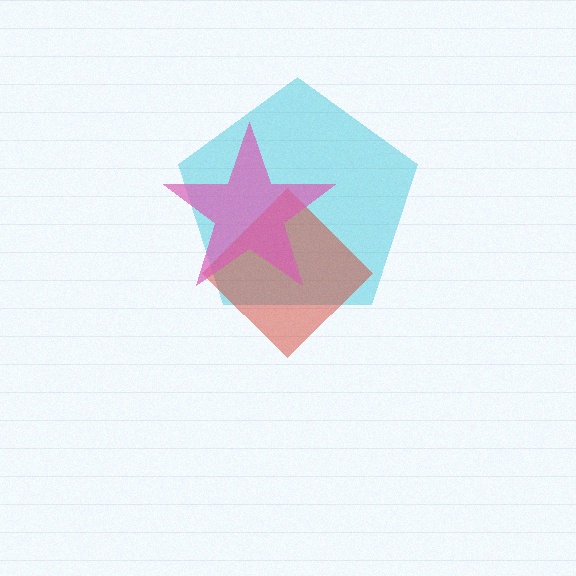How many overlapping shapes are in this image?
There are 3 overlapping shapes in the image.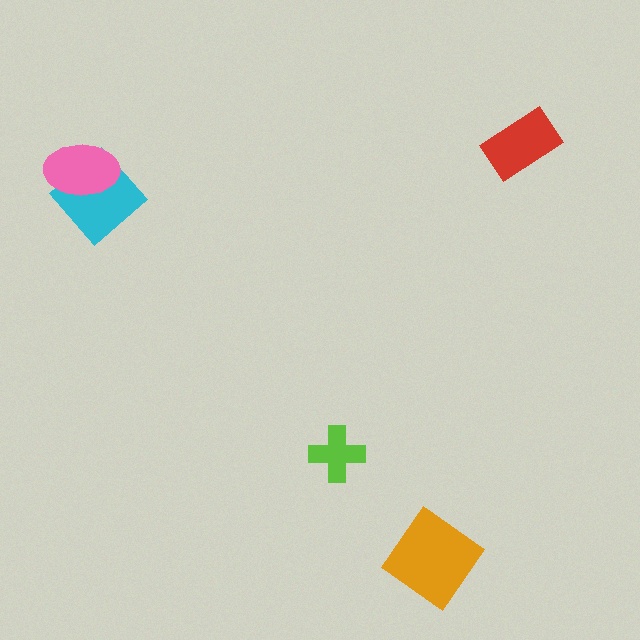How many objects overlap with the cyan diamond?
1 object overlaps with the cyan diamond.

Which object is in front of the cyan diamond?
The pink ellipse is in front of the cyan diamond.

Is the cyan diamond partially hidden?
Yes, it is partially covered by another shape.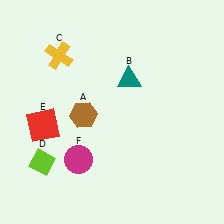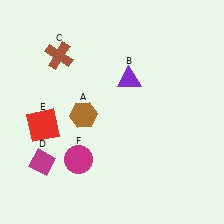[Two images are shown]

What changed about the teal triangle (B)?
In Image 1, B is teal. In Image 2, it changed to purple.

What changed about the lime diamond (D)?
In Image 1, D is lime. In Image 2, it changed to magenta.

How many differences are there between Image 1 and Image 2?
There are 3 differences between the two images.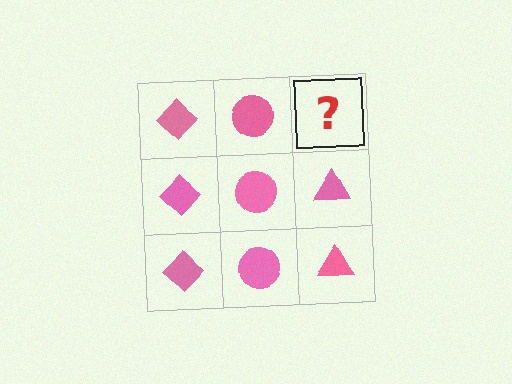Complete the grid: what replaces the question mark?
The question mark should be replaced with a pink triangle.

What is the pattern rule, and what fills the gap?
The rule is that each column has a consistent shape. The gap should be filled with a pink triangle.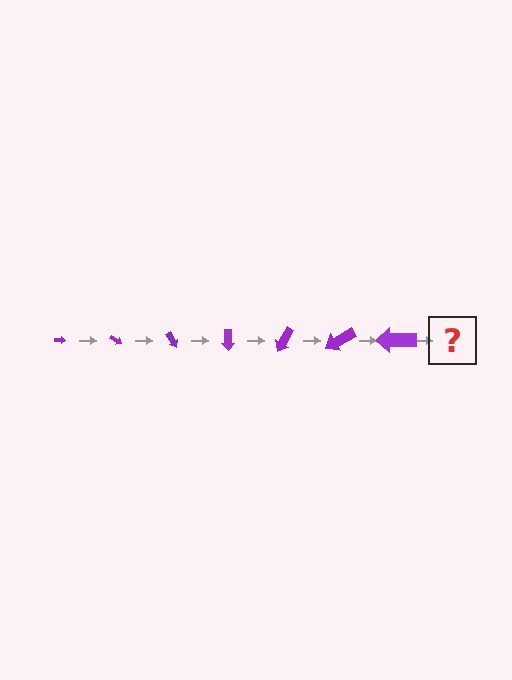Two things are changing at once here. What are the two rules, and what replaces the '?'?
The two rules are that the arrow grows larger each step and it rotates 30 degrees each step. The '?' should be an arrow, larger than the previous one and rotated 210 degrees from the start.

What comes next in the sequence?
The next element should be an arrow, larger than the previous one and rotated 210 degrees from the start.